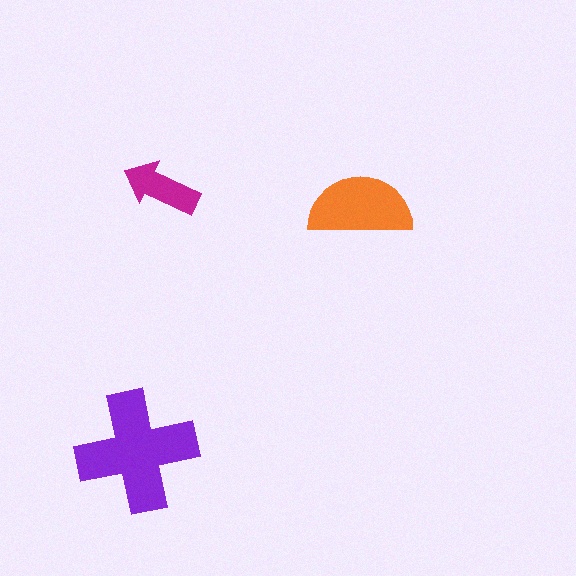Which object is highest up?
The magenta arrow is topmost.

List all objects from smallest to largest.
The magenta arrow, the orange semicircle, the purple cross.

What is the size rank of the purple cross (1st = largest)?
1st.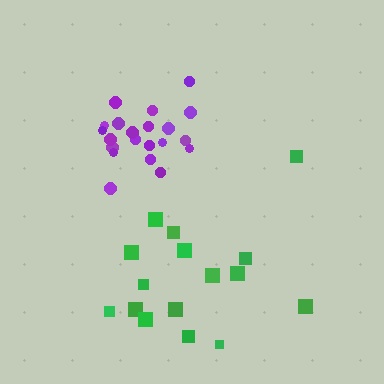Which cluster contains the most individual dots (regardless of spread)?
Purple (21).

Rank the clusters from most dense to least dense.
purple, green.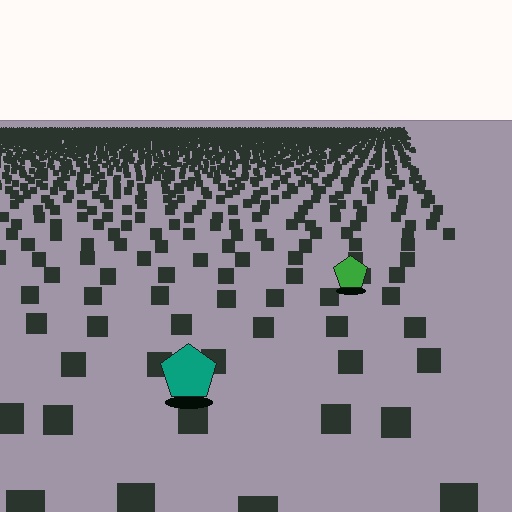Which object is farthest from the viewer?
The green pentagon is farthest from the viewer. It appears smaller and the ground texture around it is denser.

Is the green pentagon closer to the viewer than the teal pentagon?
No. The teal pentagon is closer — you can tell from the texture gradient: the ground texture is coarser near it.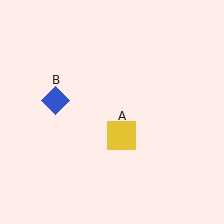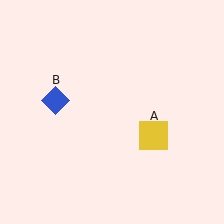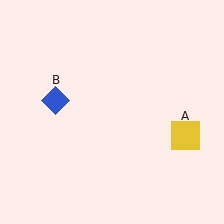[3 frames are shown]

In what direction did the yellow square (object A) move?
The yellow square (object A) moved right.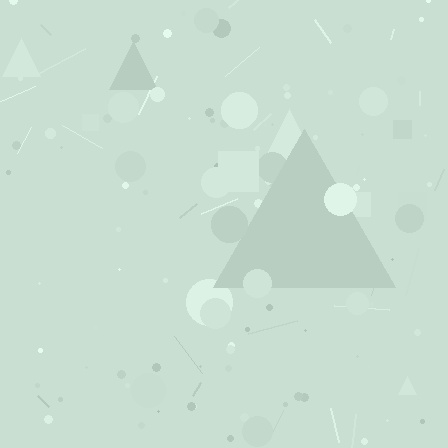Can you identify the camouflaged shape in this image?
The camouflaged shape is a triangle.